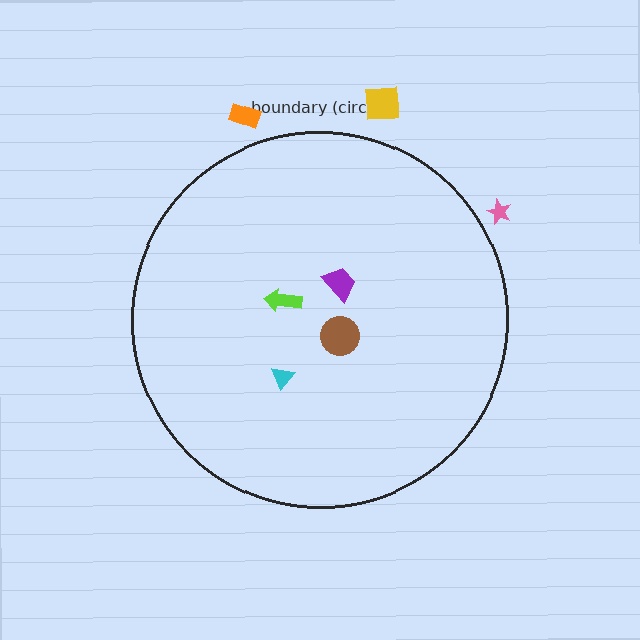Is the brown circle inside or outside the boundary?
Inside.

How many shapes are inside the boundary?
4 inside, 3 outside.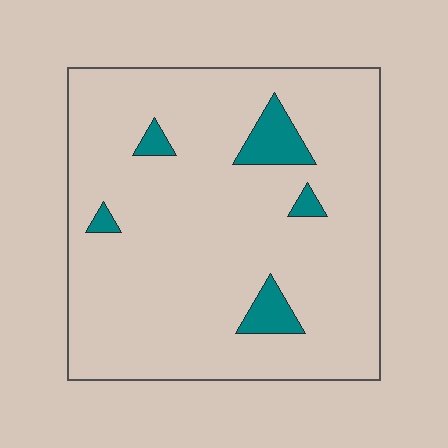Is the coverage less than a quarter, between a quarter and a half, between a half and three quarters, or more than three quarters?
Less than a quarter.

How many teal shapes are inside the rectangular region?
5.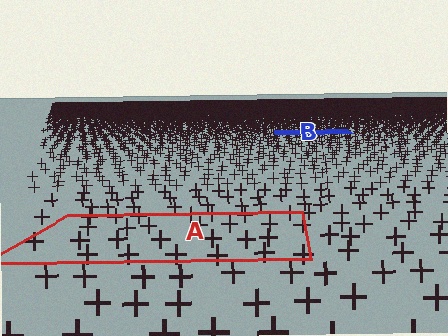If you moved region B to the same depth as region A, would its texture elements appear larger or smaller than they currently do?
They would appear larger. At a closer depth, the same texture elements are projected at a bigger on-screen size.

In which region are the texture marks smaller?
The texture marks are smaller in region B, because it is farther away.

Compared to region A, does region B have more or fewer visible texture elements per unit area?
Region B has more texture elements per unit area — they are packed more densely because it is farther away.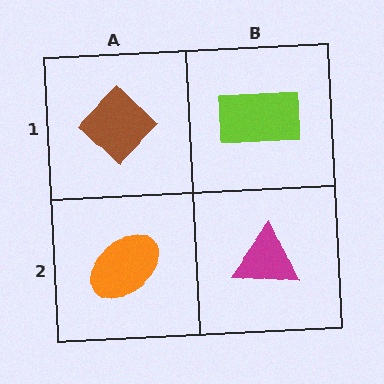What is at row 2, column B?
A magenta triangle.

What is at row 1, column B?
A lime rectangle.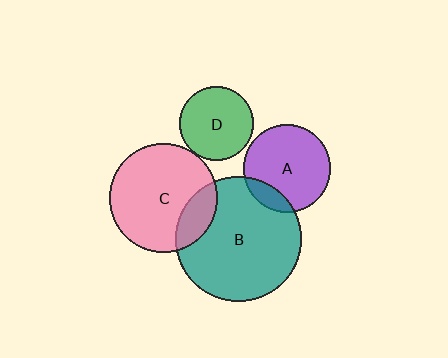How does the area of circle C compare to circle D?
Approximately 2.1 times.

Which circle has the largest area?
Circle B (teal).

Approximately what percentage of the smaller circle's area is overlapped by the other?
Approximately 15%.